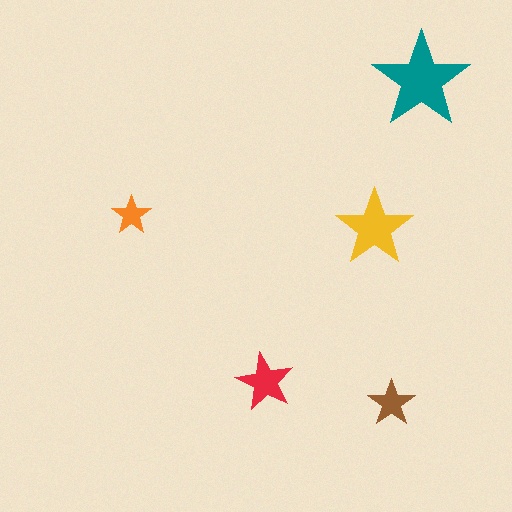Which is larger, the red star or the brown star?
The red one.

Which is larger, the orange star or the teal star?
The teal one.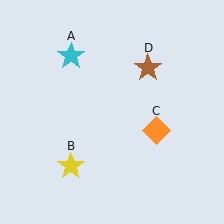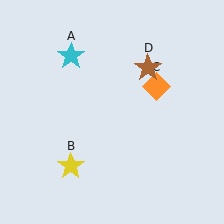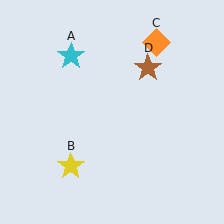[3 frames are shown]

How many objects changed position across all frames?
1 object changed position: orange diamond (object C).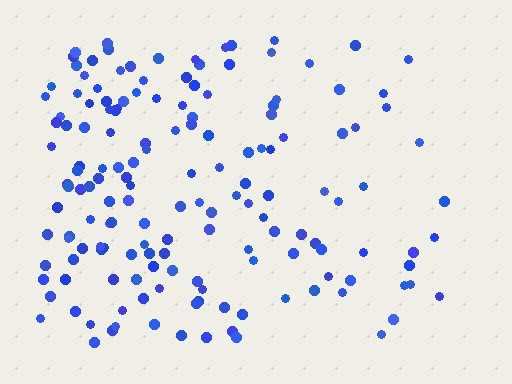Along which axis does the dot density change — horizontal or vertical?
Horizontal.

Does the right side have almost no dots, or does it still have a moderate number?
Still a moderate number, just noticeably fewer than the left.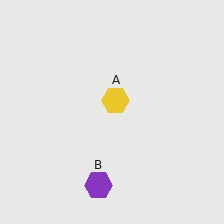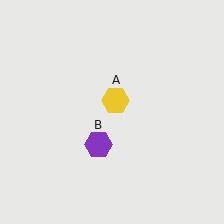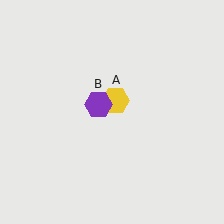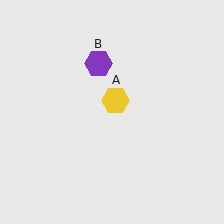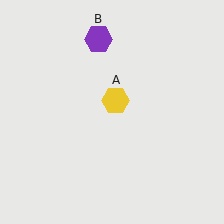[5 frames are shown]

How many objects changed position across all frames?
1 object changed position: purple hexagon (object B).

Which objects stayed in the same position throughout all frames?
Yellow hexagon (object A) remained stationary.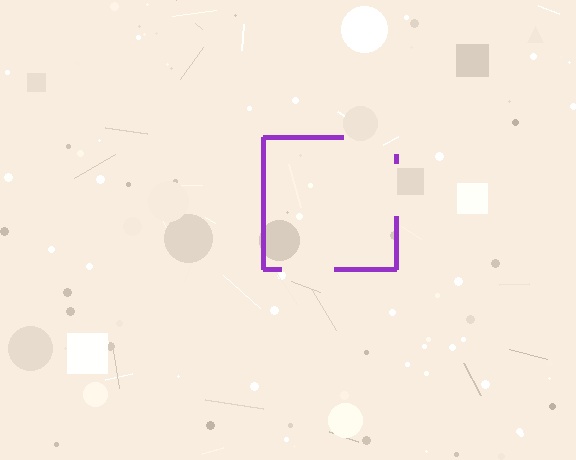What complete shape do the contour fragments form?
The contour fragments form a square.